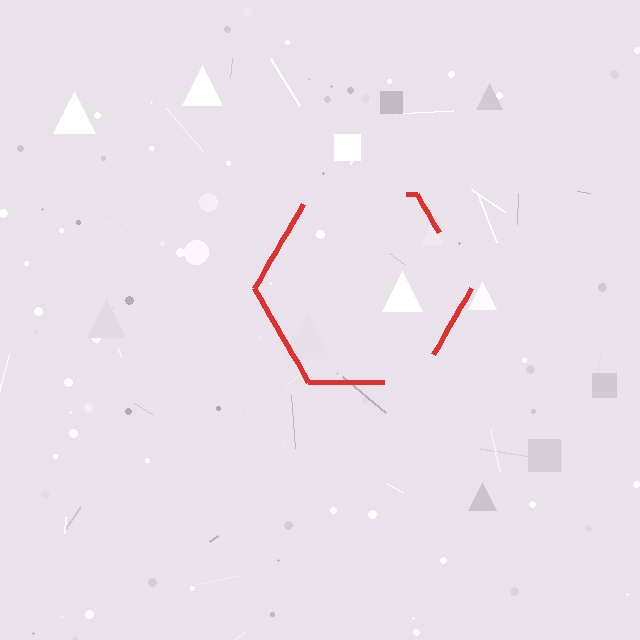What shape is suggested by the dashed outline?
The dashed outline suggests a hexagon.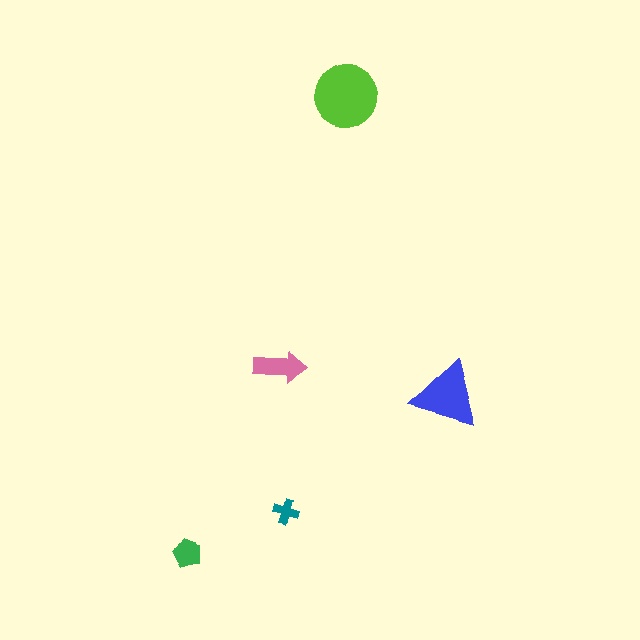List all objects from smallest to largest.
The teal cross, the green pentagon, the pink arrow, the blue triangle, the lime circle.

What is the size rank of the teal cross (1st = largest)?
5th.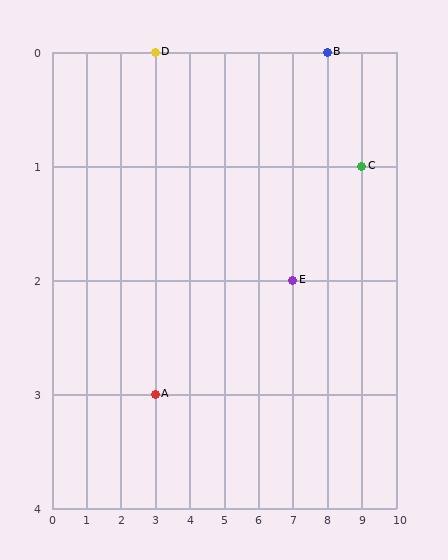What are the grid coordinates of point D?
Point D is at grid coordinates (3, 0).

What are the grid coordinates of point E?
Point E is at grid coordinates (7, 2).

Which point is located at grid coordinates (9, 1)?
Point C is at (9, 1).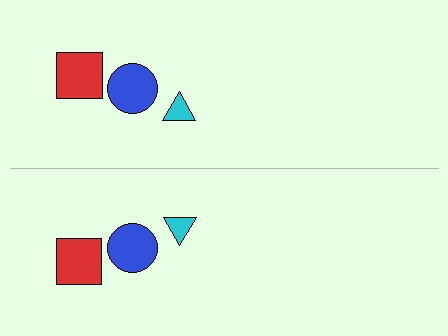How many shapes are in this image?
There are 6 shapes in this image.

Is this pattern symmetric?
Yes, this pattern has bilateral (reflection) symmetry.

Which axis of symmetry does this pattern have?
The pattern has a horizontal axis of symmetry running through the center of the image.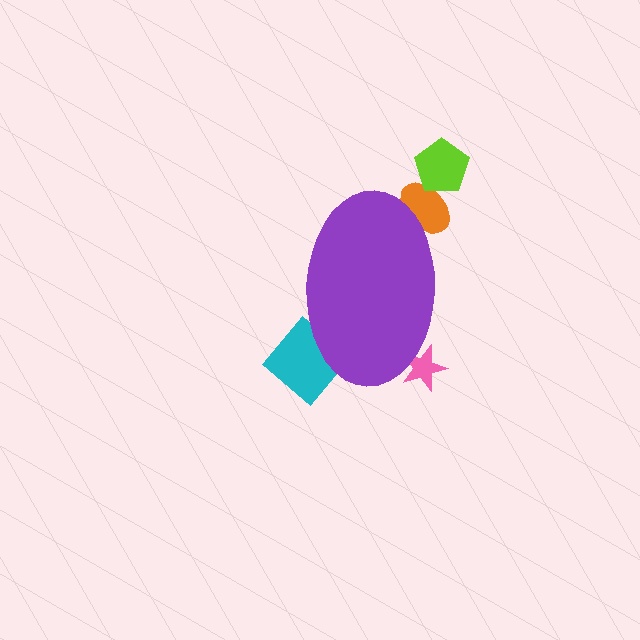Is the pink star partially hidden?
Yes, the pink star is partially hidden behind the purple ellipse.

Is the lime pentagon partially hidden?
No, the lime pentagon is fully visible.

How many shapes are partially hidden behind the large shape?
3 shapes are partially hidden.